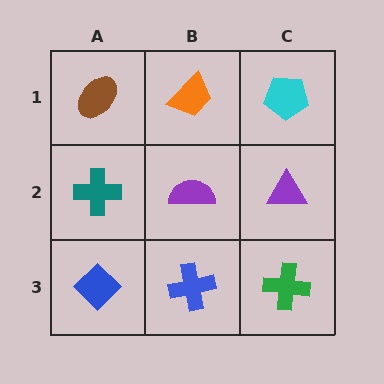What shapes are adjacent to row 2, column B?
An orange trapezoid (row 1, column B), a blue cross (row 3, column B), a teal cross (row 2, column A), a purple triangle (row 2, column C).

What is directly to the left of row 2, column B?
A teal cross.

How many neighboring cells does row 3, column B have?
3.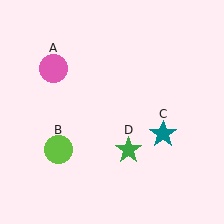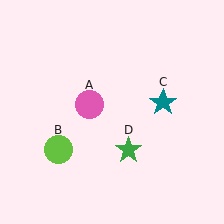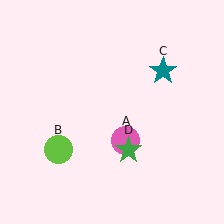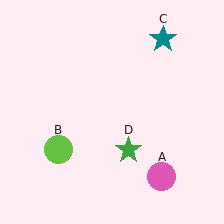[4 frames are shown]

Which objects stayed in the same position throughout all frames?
Lime circle (object B) and green star (object D) remained stationary.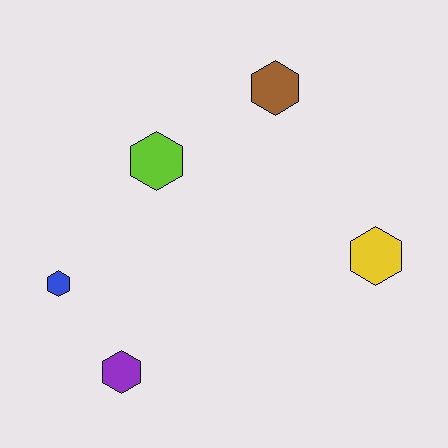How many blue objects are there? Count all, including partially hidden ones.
There is 1 blue object.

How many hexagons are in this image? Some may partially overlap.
There are 5 hexagons.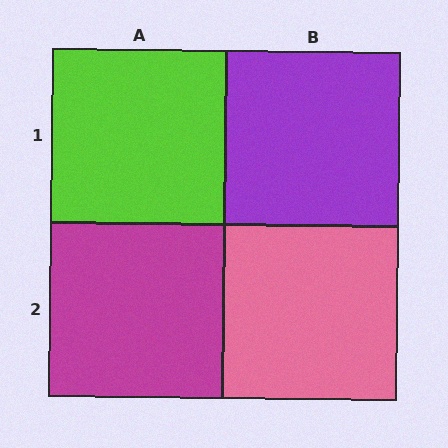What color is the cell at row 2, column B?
Pink.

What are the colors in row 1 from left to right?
Lime, purple.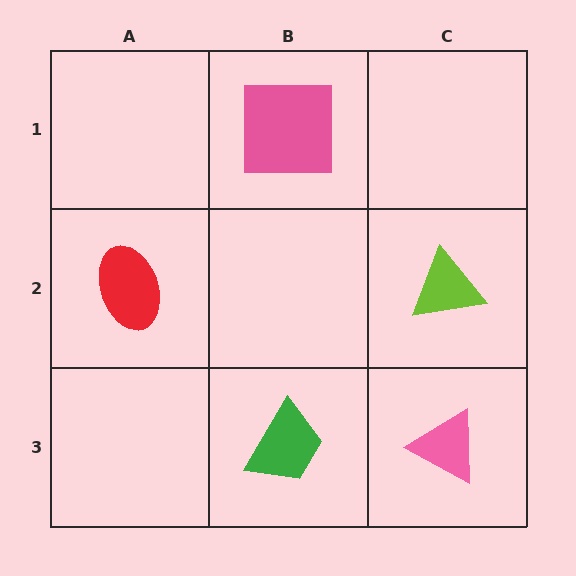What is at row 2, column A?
A red ellipse.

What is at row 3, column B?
A green trapezoid.